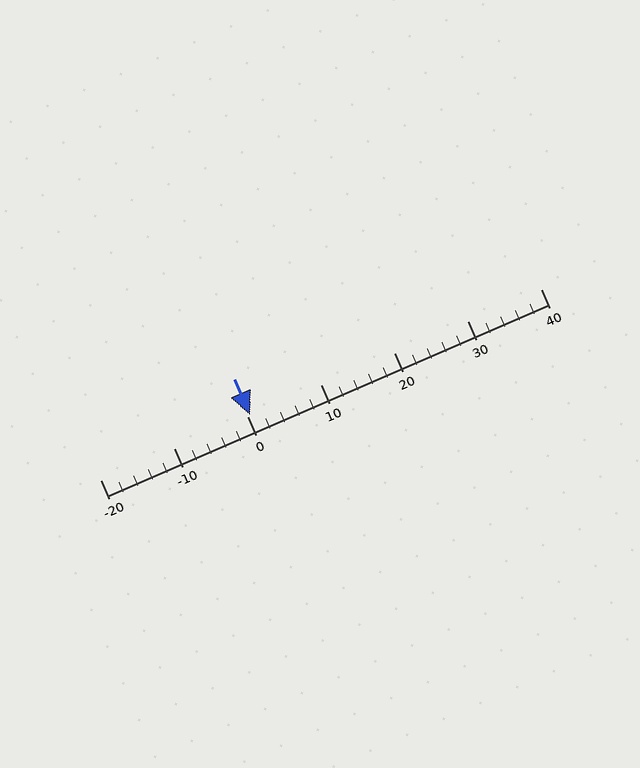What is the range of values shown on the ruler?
The ruler shows values from -20 to 40.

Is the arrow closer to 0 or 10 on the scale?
The arrow is closer to 0.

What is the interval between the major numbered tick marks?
The major tick marks are spaced 10 units apart.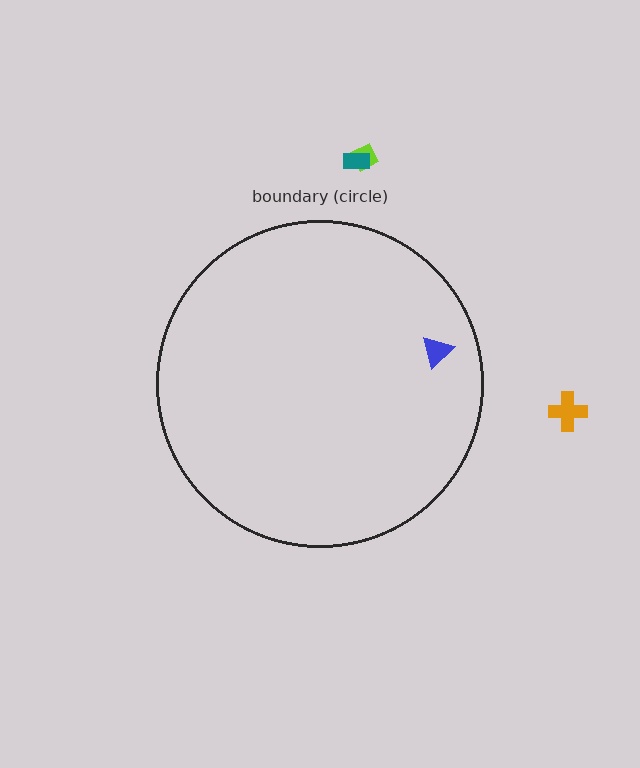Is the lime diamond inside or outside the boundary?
Outside.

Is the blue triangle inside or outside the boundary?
Inside.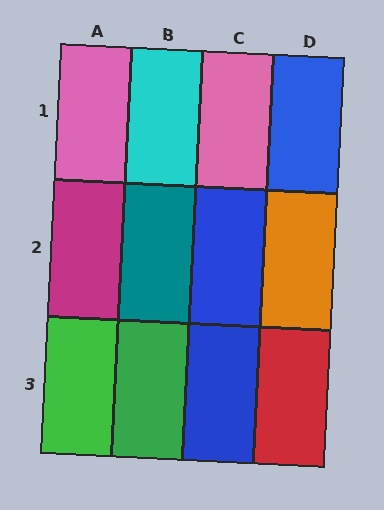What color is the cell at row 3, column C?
Blue.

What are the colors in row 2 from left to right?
Magenta, teal, blue, orange.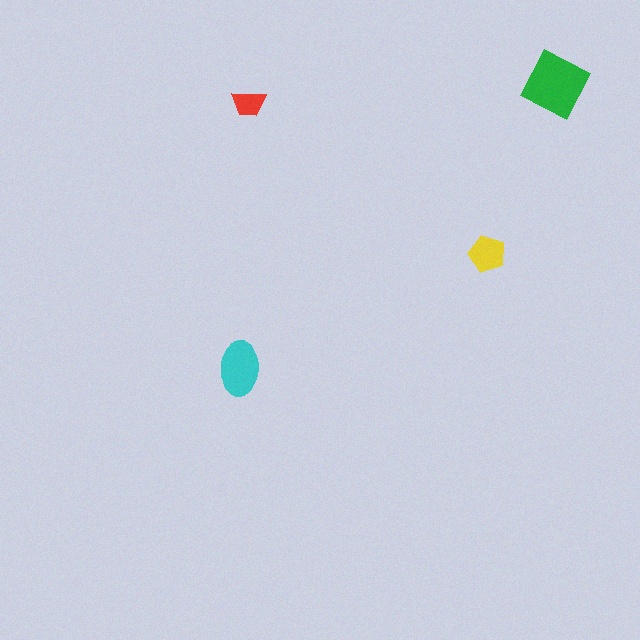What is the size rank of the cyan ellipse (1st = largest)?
2nd.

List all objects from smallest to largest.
The red trapezoid, the yellow pentagon, the cyan ellipse, the green diamond.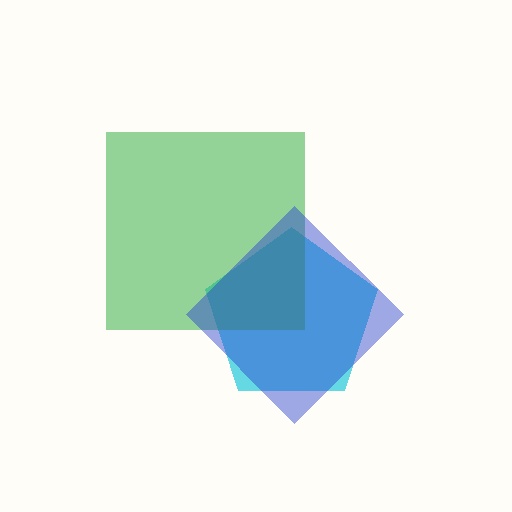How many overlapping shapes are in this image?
There are 3 overlapping shapes in the image.